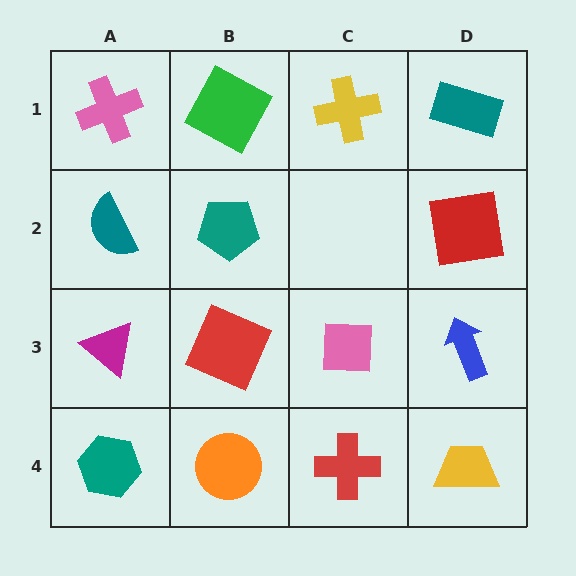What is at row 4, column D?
A yellow trapezoid.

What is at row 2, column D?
A red square.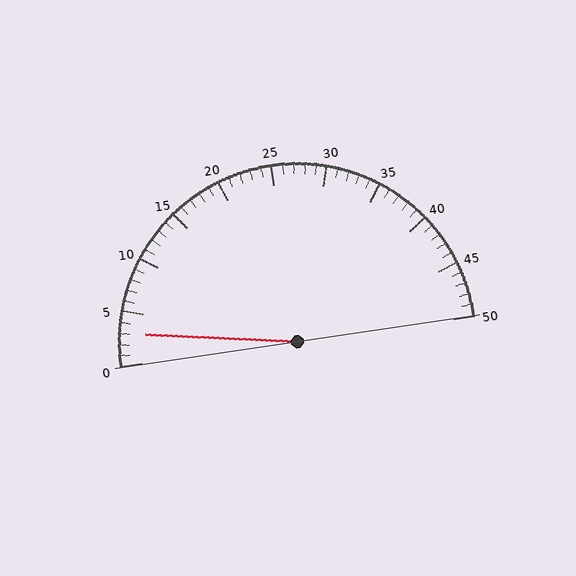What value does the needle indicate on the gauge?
The needle indicates approximately 3.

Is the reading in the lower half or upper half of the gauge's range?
The reading is in the lower half of the range (0 to 50).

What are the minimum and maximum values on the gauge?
The gauge ranges from 0 to 50.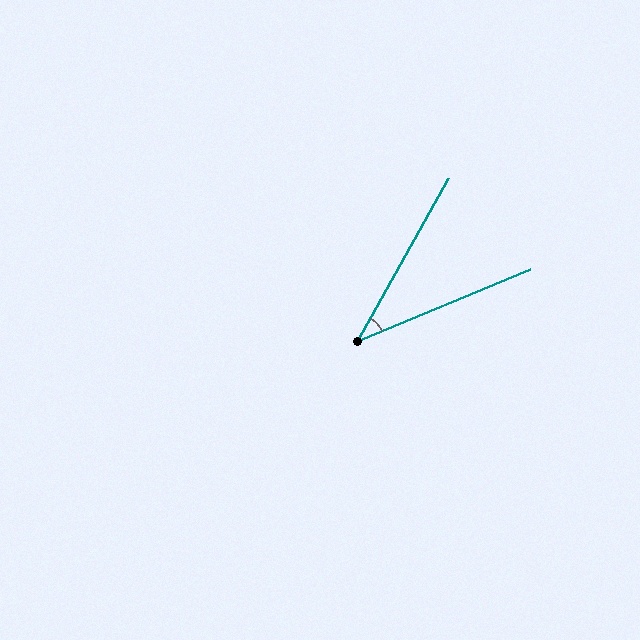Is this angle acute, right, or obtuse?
It is acute.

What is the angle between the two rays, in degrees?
Approximately 38 degrees.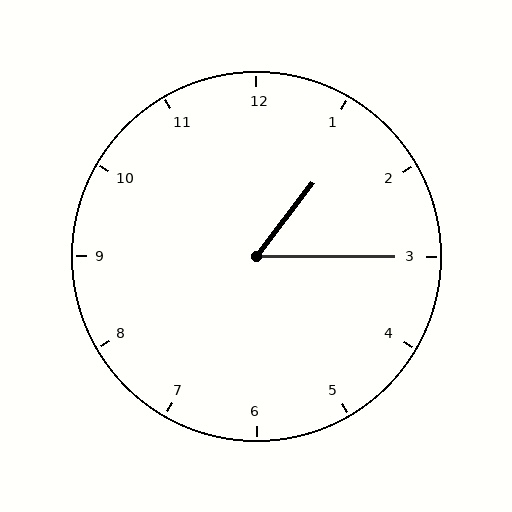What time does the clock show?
1:15.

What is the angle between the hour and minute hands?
Approximately 52 degrees.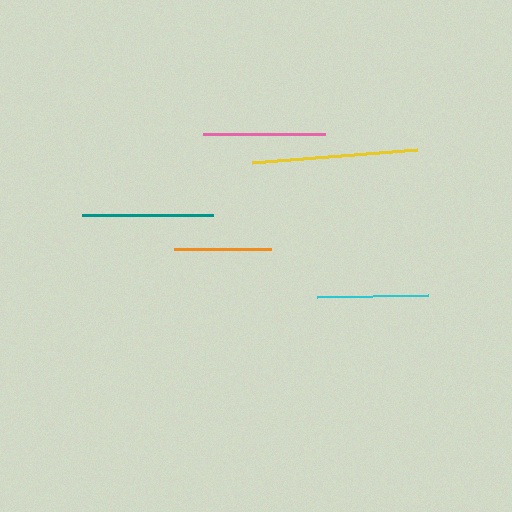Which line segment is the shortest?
The orange line is the shortest at approximately 97 pixels.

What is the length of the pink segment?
The pink segment is approximately 122 pixels long.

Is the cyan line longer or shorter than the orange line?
The cyan line is longer than the orange line.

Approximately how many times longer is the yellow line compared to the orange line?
The yellow line is approximately 1.7 times the length of the orange line.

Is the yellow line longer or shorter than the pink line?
The yellow line is longer than the pink line.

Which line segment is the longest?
The yellow line is the longest at approximately 166 pixels.